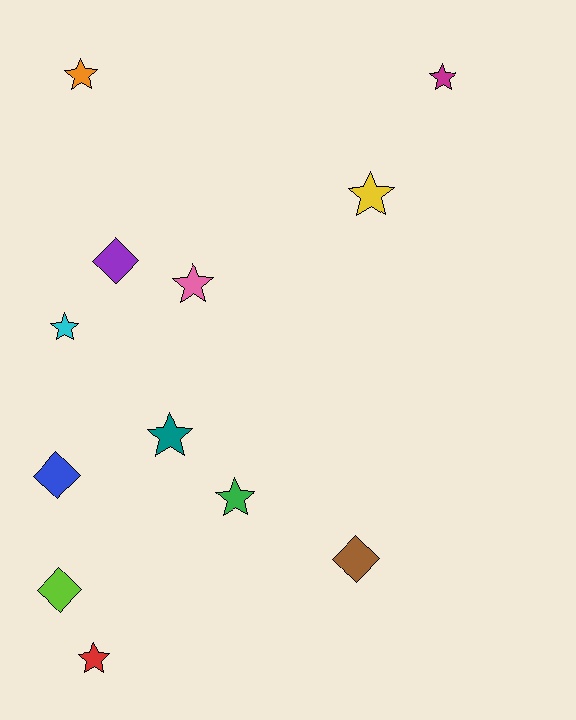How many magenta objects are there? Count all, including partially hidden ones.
There is 1 magenta object.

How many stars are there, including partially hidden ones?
There are 8 stars.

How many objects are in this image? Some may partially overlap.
There are 12 objects.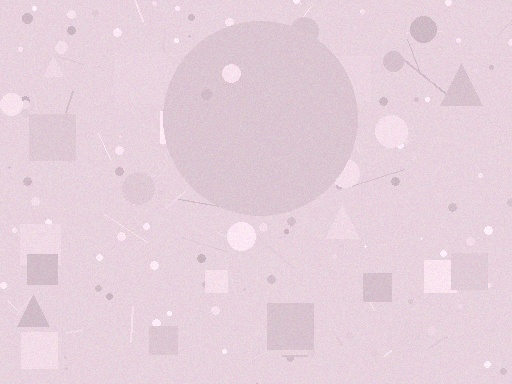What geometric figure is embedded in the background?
A circle is embedded in the background.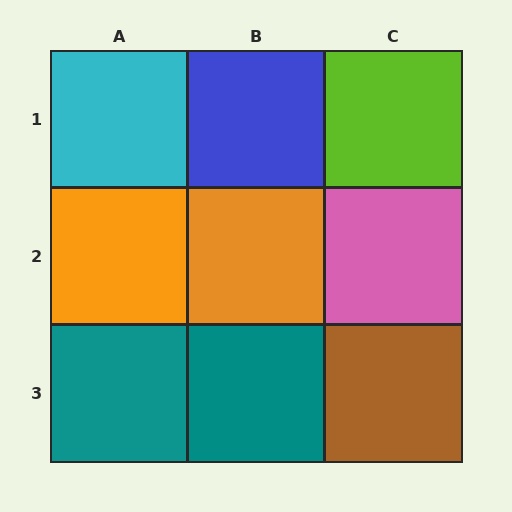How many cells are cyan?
1 cell is cyan.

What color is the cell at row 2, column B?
Orange.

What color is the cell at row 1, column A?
Cyan.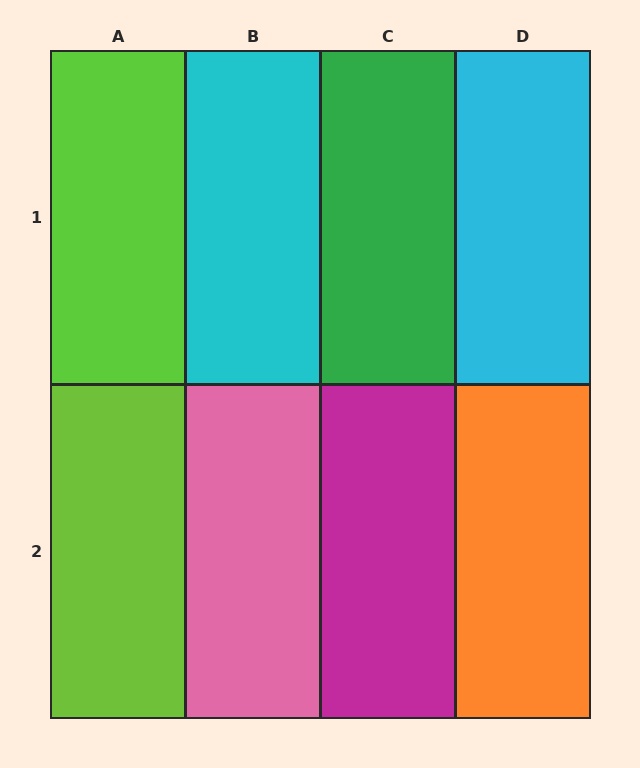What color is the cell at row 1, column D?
Cyan.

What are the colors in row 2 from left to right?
Lime, pink, magenta, orange.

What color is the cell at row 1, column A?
Lime.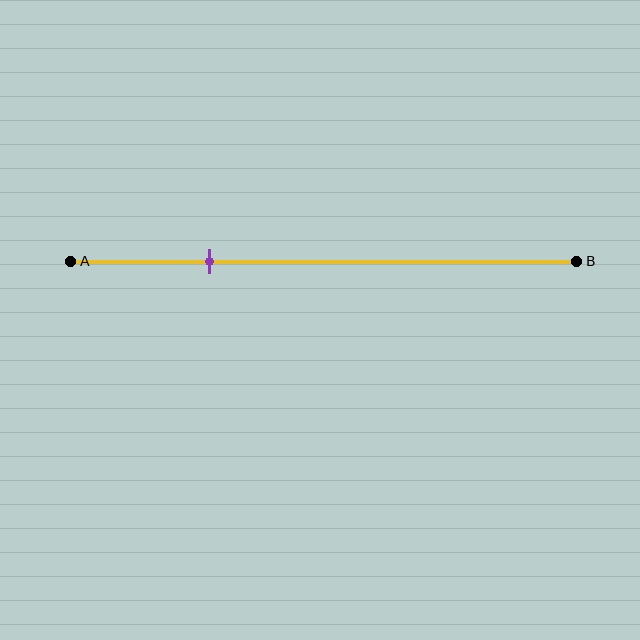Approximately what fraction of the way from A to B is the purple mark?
The purple mark is approximately 30% of the way from A to B.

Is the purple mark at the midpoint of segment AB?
No, the mark is at about 30% from A, not at the 50% midpoint.